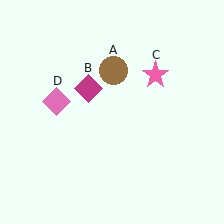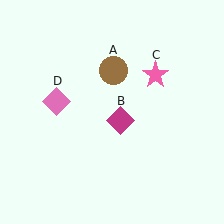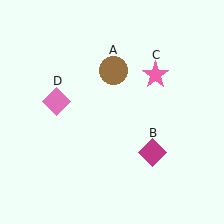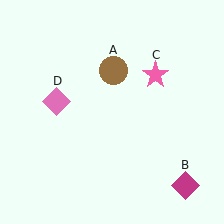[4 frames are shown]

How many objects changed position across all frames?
1 object changed position: magenta diamond (object B).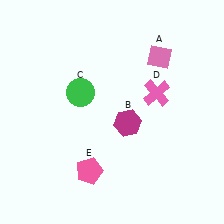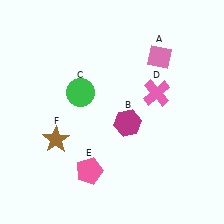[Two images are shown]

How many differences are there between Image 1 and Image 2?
There is 1 difference between the two images.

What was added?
A brown star (F) was added in Image 2.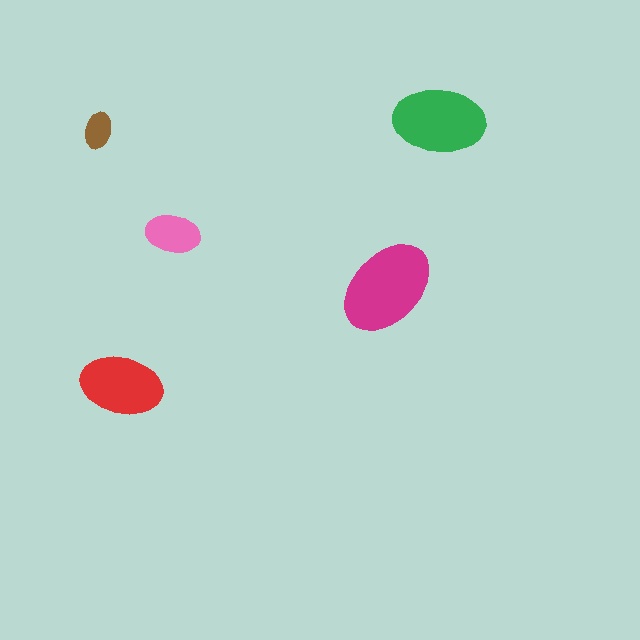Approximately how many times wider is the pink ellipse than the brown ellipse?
About 1.5 times wider.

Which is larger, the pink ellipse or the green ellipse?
The green one.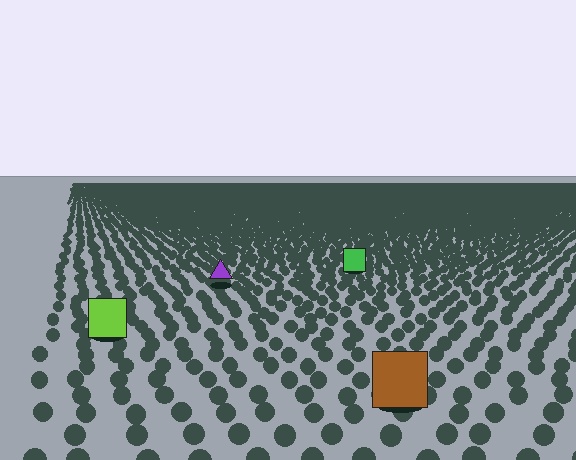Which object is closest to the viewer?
The brown square is closest. The texture marks near it are larger and more spread out.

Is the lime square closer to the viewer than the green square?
Yes. The lime square is closer — you can tell from the texture gradient: the ground texture is coarser near it.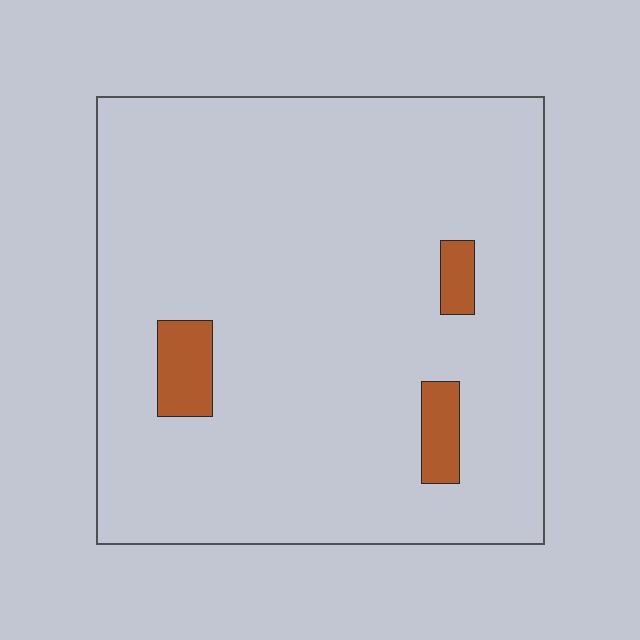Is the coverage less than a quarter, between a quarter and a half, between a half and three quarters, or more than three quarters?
Less than a quarter.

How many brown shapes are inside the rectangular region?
3.